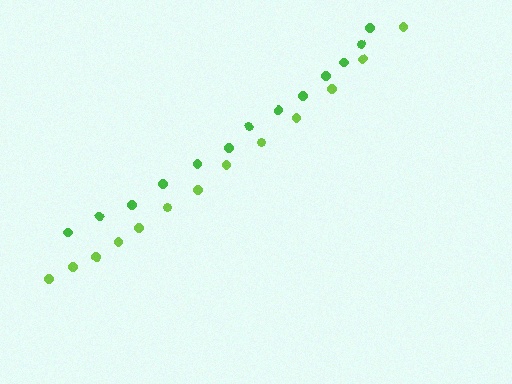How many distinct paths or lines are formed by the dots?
There are 2 distinct paths.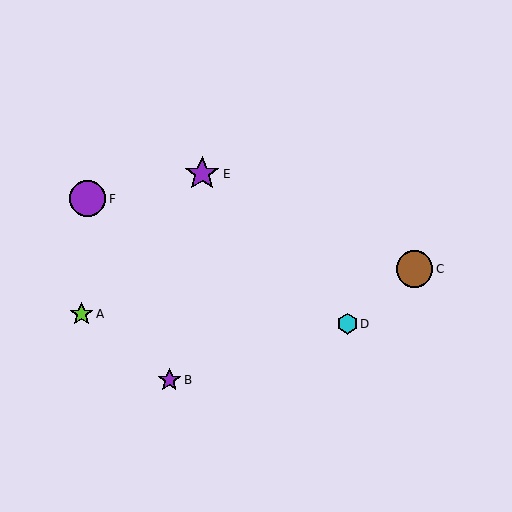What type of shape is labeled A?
Shape A is a lime star.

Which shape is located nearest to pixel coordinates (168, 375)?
The purple star (labeled B) at (169, 380) is nearest to that location.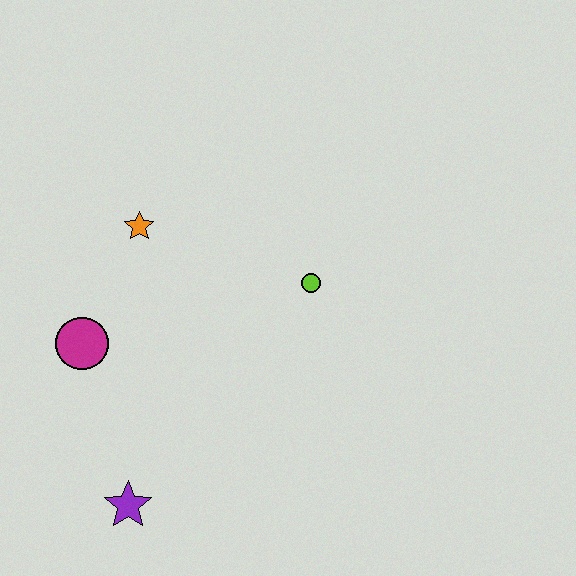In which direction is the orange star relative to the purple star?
The orange star is above the purple star.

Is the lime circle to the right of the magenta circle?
Yes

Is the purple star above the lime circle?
No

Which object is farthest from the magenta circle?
The lime circle is farthest from the magenta circle.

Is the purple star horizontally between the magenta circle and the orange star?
Yes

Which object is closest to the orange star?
The magenta circle is closest to the orange star.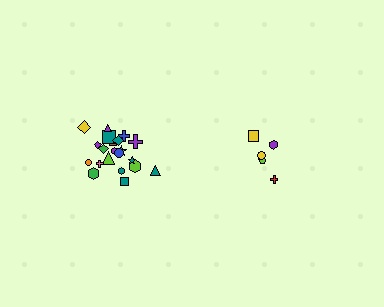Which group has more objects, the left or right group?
The left group.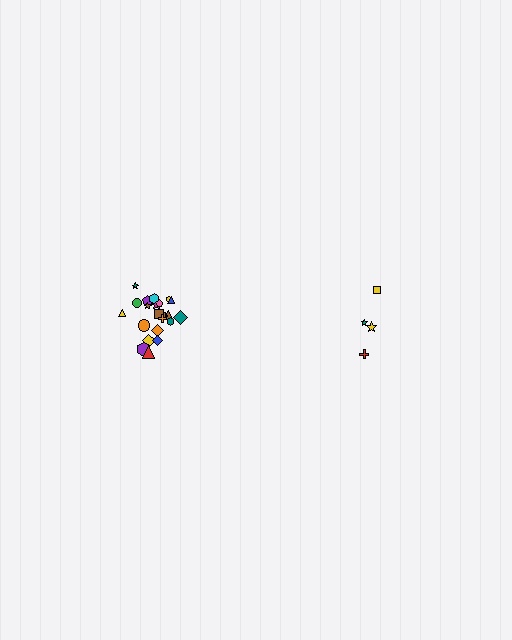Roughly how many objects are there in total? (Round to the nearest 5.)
Roughly 25 objects in total.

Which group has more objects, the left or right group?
The left group.